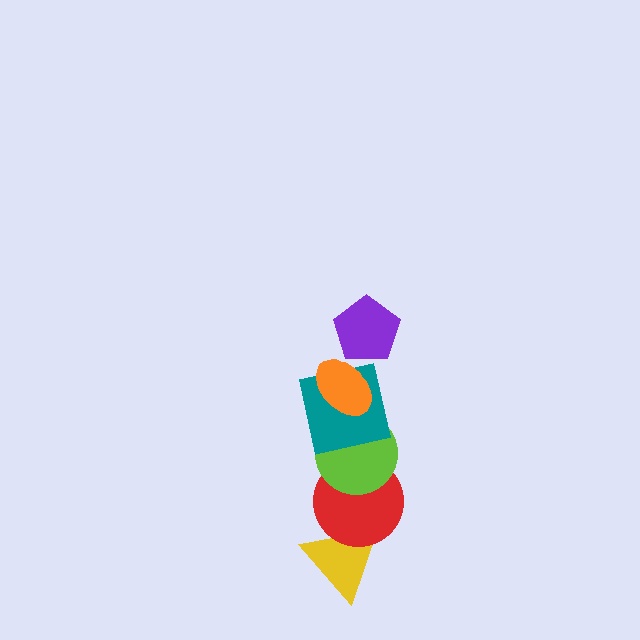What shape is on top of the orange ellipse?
The purple pentagon is on top of the orange ellipse.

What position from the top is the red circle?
The red circle is 5th from the top.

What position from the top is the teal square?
The teal square is 3rd from the top.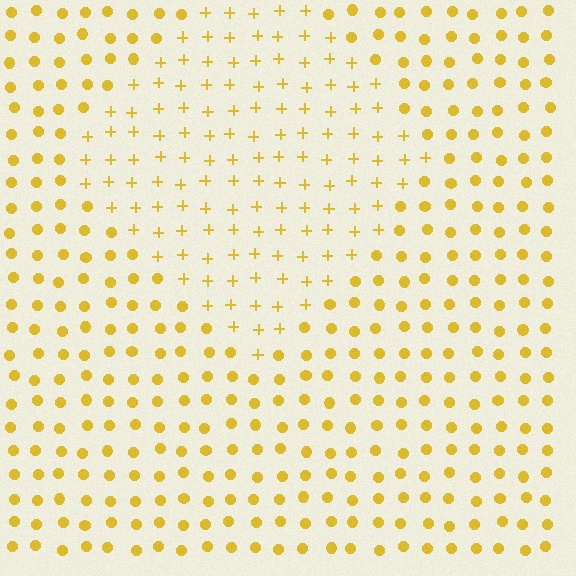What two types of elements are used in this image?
The image uses plus signs inside the diamond region and circles outside it.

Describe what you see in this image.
The image is filled with small yellow elements arranged in a uniform grid. A diamond-shaped region contains plus signs, while the surrounding area contains circles. The boundary is defined purely by the change in element shape.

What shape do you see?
I see a diamond.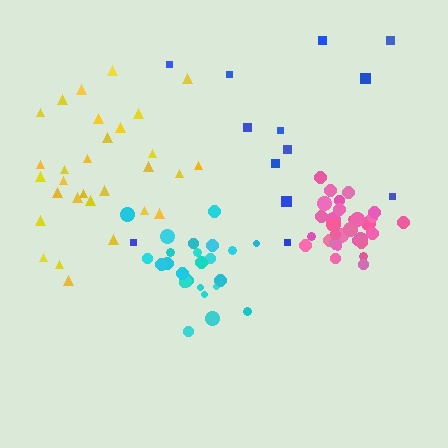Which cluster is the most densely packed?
Pink.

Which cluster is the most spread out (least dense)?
Blue.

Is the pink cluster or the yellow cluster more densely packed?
Pink.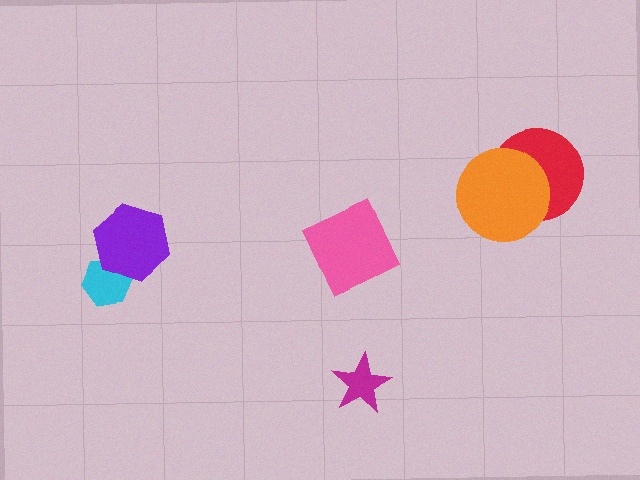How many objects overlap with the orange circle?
1 object overlaps with the orange circle.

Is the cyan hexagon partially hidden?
Yes, it is partially covered by another shape.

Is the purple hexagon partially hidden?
No, no other shape covers it.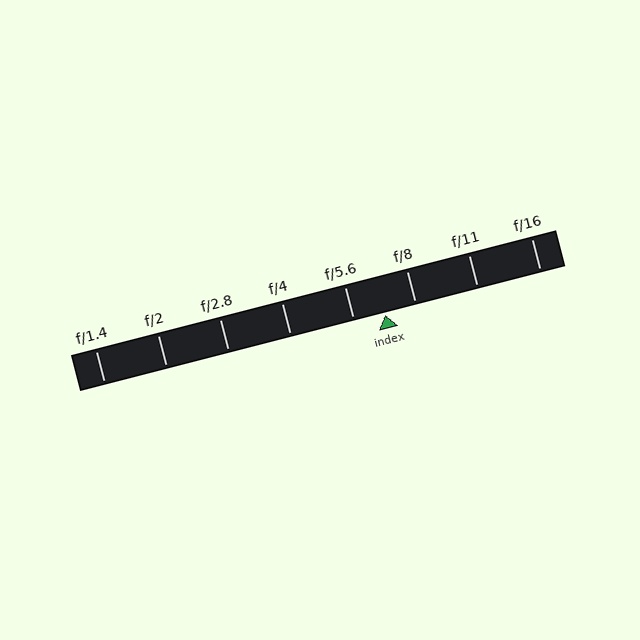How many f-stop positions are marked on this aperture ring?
There are 8 f-stop positions marked.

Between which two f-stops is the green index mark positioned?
The index mark is between f/5.6 and f/8.